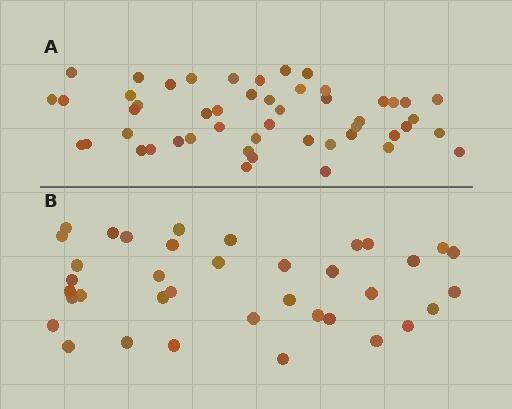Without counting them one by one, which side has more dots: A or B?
Region A (the top region) has more dots.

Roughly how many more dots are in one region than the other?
Region A has approximately 15 more dots than region B.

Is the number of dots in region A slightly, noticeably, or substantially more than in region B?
Region A has noticeably more, but not dramatically so. The ratio is roughly 1.4 to 1.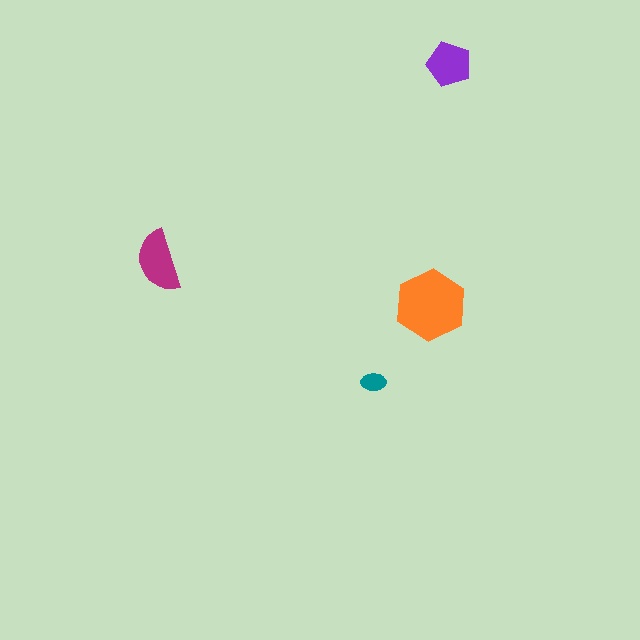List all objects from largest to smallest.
The orange hexagon, the magenta semicircle, the purple pentagon, the teal ellipse.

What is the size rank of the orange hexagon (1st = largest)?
1st.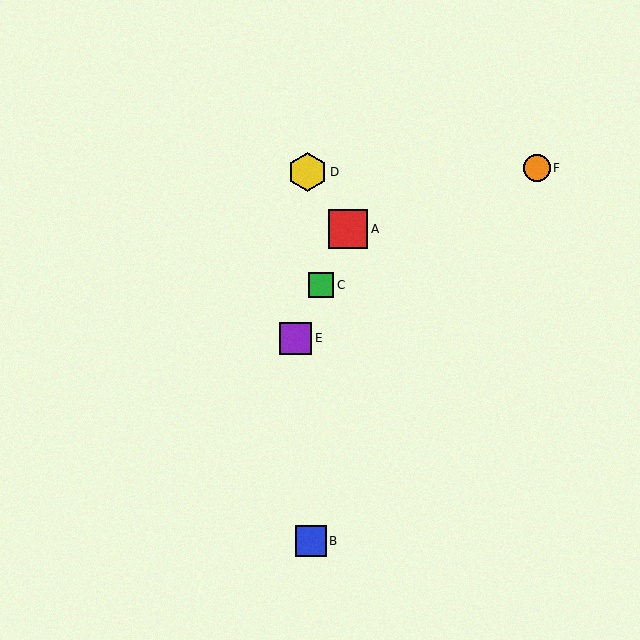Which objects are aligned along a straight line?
Objects A, C, E are aligned along a straight line.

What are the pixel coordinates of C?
Object C is at (321, 285).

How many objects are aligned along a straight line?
3 objects (A, C, E) are aligned along a straight line.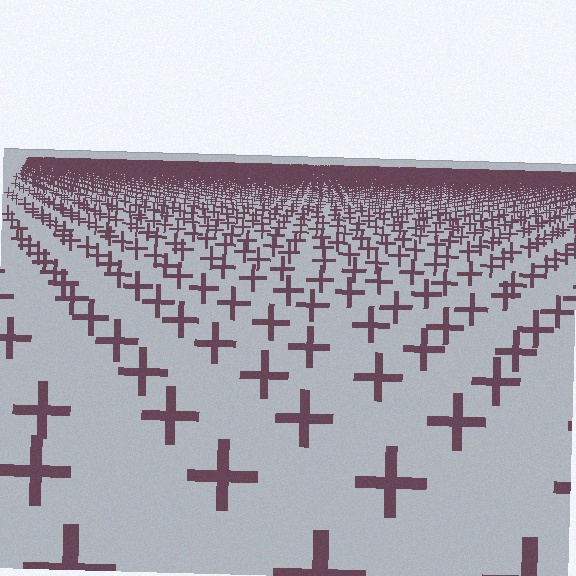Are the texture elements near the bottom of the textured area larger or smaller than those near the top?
Larger. Near the bottom, elements are closer to the viewer and appear at a bigger on-screen size.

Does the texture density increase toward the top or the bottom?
Density increases toward the top.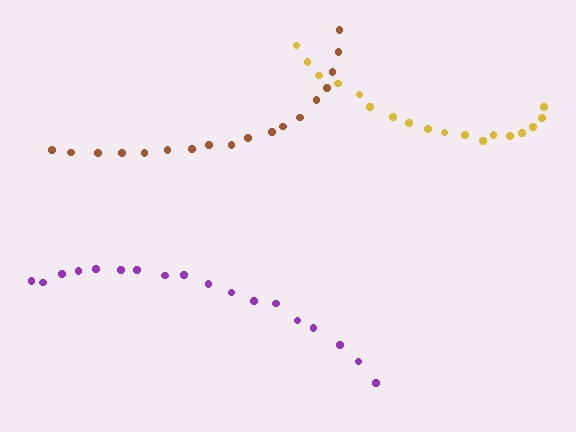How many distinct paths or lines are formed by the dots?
There are 3 distinct paths.